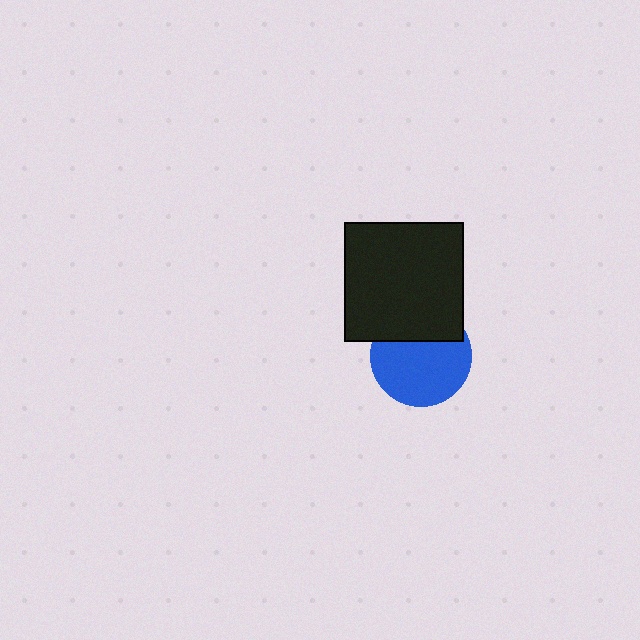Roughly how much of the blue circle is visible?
Most of it is visible (roughly 69%).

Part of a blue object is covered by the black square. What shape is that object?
It is a circle.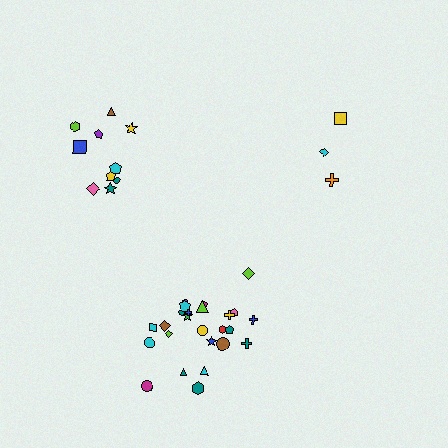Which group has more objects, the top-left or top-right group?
The top-left group.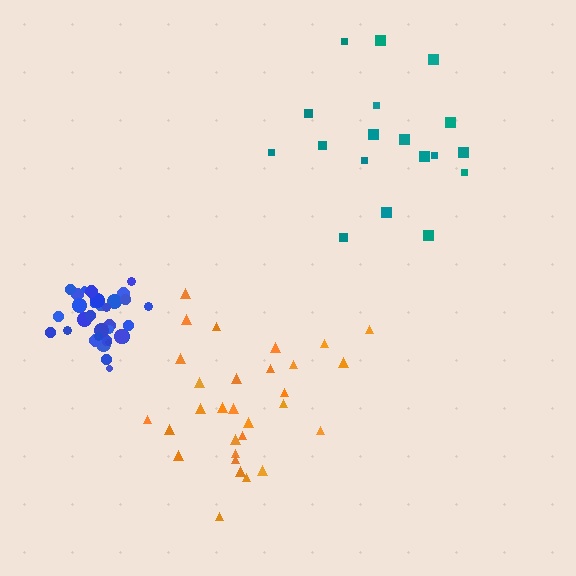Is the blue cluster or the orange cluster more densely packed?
Blue.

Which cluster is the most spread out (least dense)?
Teal.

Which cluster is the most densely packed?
Blue.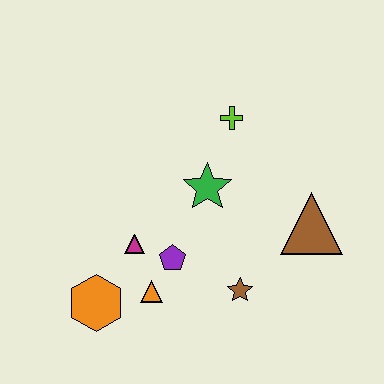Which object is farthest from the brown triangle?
The orange hexagon is farthest from the brown triangle.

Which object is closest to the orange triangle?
The purple pentagon is closest to the orange triangle.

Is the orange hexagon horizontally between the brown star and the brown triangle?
No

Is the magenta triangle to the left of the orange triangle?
Yes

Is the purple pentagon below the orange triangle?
No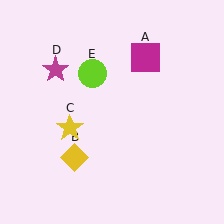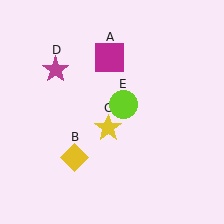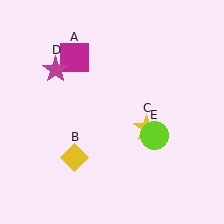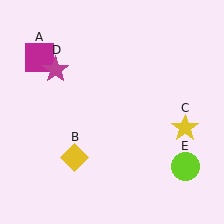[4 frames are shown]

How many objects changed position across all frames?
3 objects changed position: magenta square (object A), yellow star (object C), lime circle (object E).